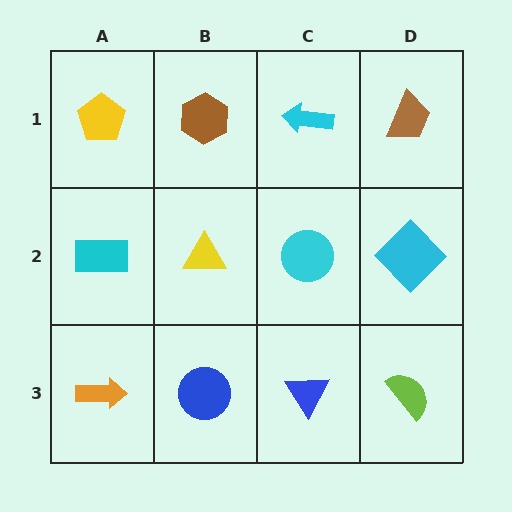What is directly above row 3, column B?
A yellow triangle.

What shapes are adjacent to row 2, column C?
A cyan arrow (row 1, column C), a blue triangle (row 3, column C), a yellow triangle (row 2, column B), a cyan diamond (row 2, column D).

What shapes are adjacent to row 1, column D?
A cyan diamond (row 2, column D), a cyan arrow (row 1, column C).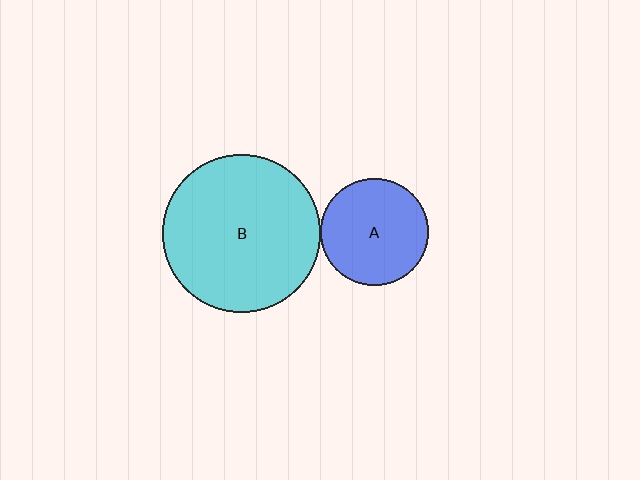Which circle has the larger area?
Circle B (cyan).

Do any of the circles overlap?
No, none of the circles overlap.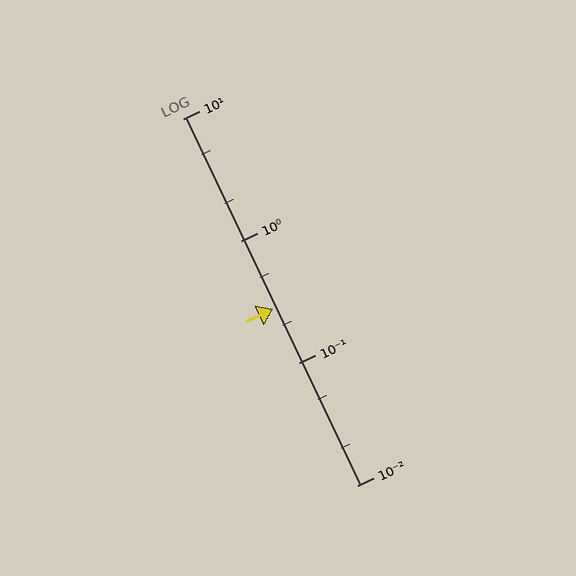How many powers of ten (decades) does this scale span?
The scale spans 3 decades, from 0.01 to 10.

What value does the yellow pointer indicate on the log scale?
The pointer indicates approximately 0.28.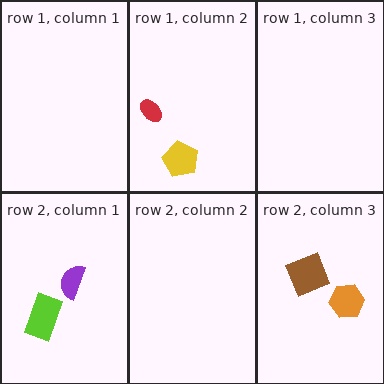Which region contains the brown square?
The row 2, column 3 region.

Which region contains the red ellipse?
The row 1, column 2 region.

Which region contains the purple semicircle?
The row 2, column 1 region.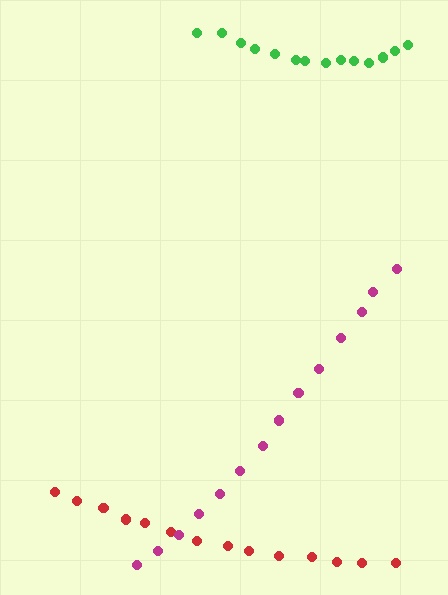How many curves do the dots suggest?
There are 3 distinct paths.